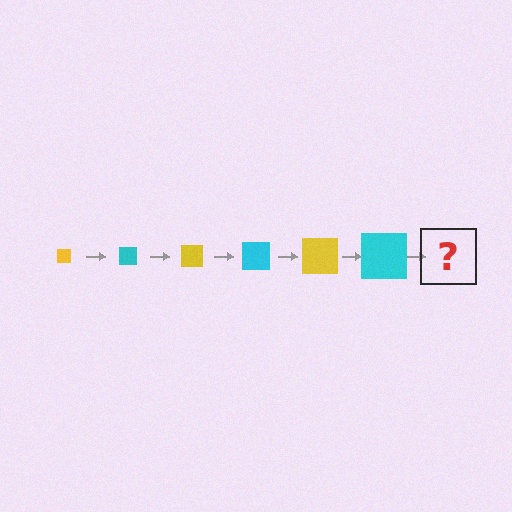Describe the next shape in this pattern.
It should be a yellow square, larger than the previous one.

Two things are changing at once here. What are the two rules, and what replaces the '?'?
The two rules are that the square grows larger each step and the color cycles through yellow and cyan. The '?' should be a yellow square, larger than the previous one.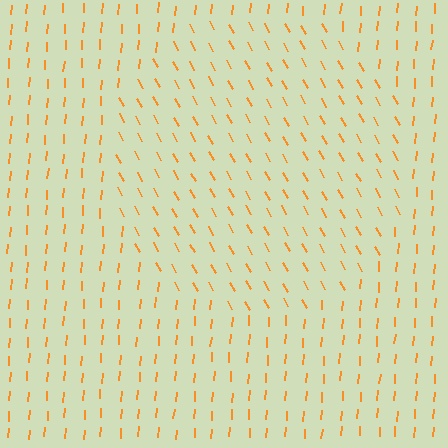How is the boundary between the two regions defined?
The boundary is defined purely by a change in line orientation (approximately 33 degrees difference). All lines are the same color and thickness.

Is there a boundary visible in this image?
Yes, there is a texture boundary formed by a change in line orientation.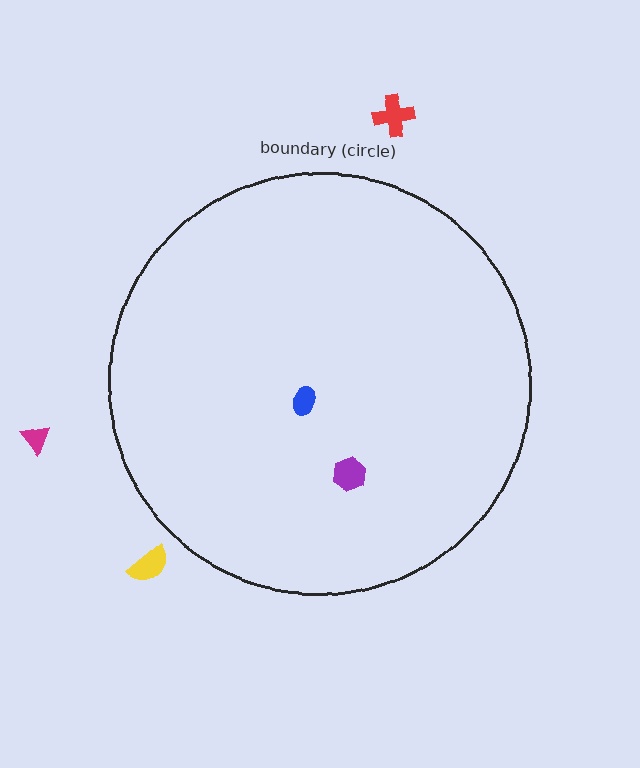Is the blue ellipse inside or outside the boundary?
Inside.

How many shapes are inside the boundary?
2 inside, 3 outside.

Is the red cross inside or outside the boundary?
Outside.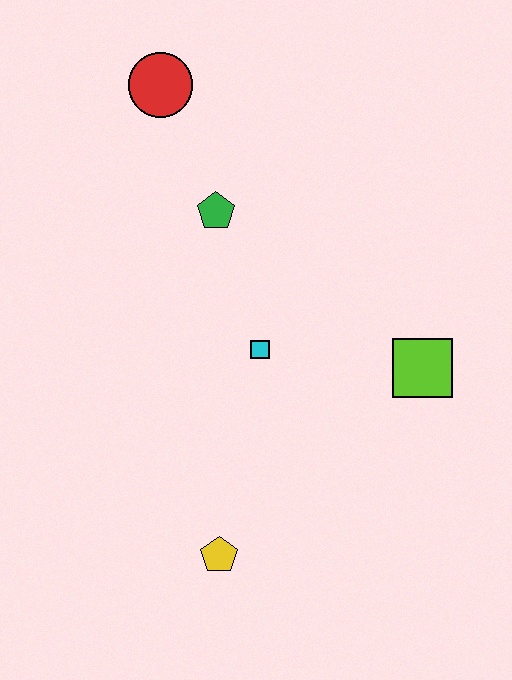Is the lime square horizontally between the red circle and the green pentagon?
No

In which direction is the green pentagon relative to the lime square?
The green pentagon is to the left of the lime square.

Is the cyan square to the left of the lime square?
Yes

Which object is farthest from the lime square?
The red circle is farthest from the lime square.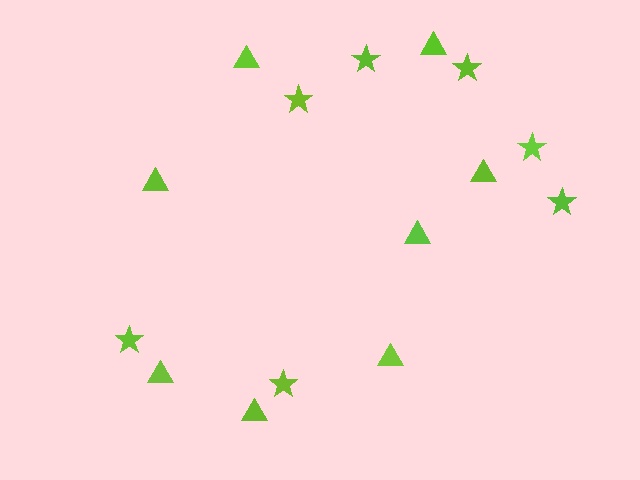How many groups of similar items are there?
There are 2 groups: one group of stars (7) and one group of triangles (8).